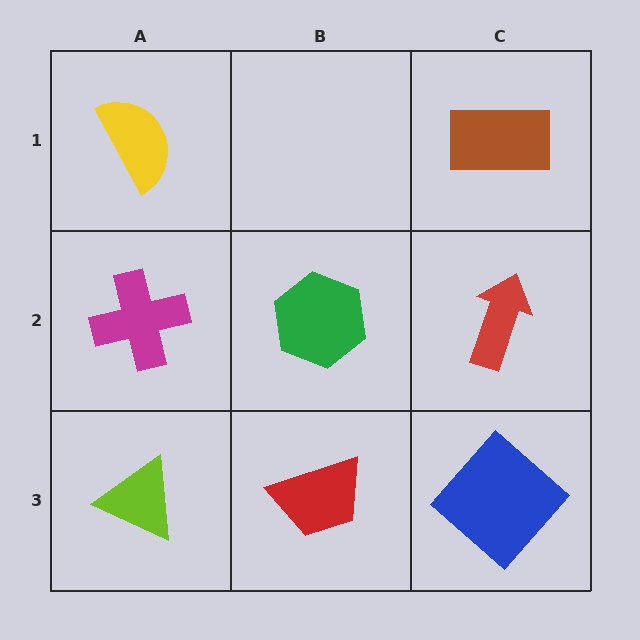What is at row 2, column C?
A red arrow.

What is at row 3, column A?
A lime triangle.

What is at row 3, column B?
A red trapezoid.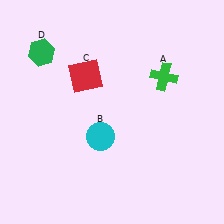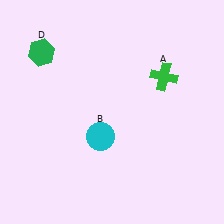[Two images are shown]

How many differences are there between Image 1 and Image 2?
There is 1 difference between the two images.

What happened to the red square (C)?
The red square (C) was removed in Image 2. It was in the top-left area of Image 1.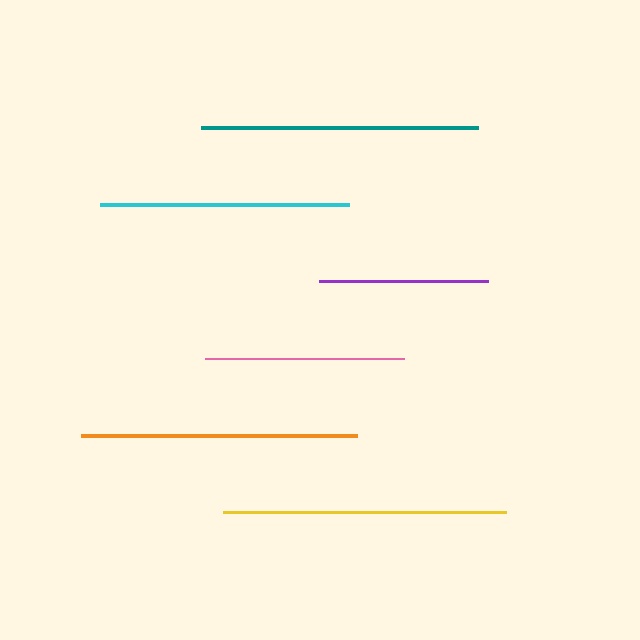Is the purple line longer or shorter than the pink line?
The pink line is longer than the purple line.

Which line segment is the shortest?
The purple line is the shortest at approximately 170 pixels.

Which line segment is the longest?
The yellow line is the longest at approximately 283 pixels.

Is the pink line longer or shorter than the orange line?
The orange line is longer than the pink line.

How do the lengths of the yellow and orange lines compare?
The yellow and orange lines are approximately the same length.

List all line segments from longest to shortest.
From longest to shortest: yellow, teal, orange, cyan, pink, purple.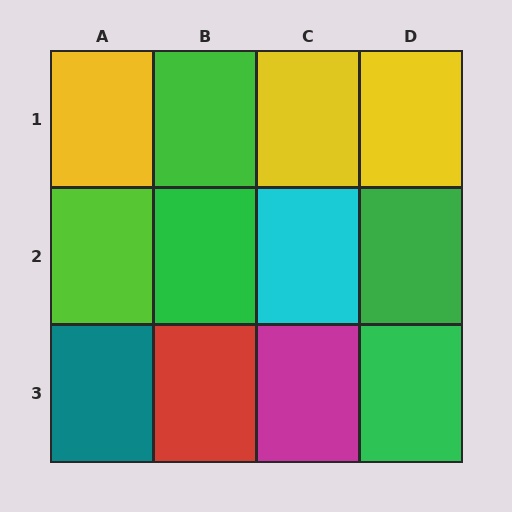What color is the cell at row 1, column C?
Yellow.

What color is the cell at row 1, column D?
Yellow.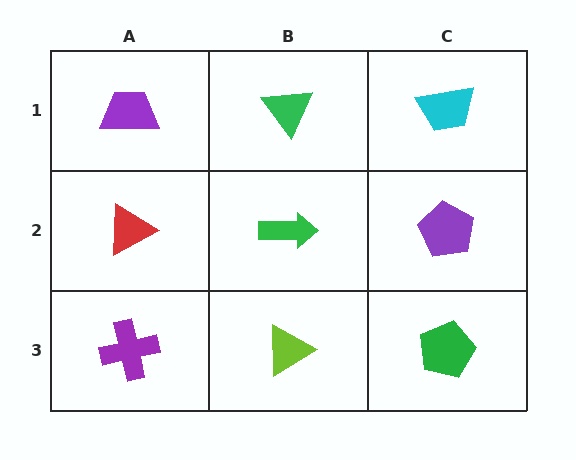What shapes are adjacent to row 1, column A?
A red triangle (row 2, column A), a green triangle (row 1, column B).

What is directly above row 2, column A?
A purple trapezoid.